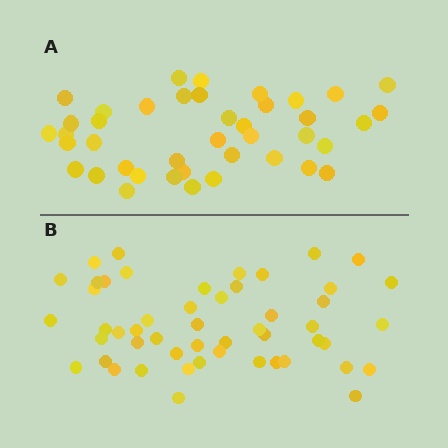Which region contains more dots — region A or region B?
Region B (the bottom region) has more dots.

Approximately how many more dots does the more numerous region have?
Region B has roughly 10 or so more dots than region A.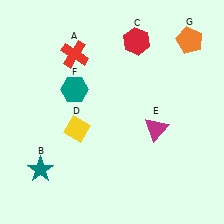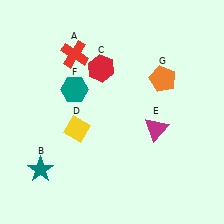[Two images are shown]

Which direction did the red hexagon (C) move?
The red hexagon (C) moved left.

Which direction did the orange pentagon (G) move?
The orange pentagon (G) moved down.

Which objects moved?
The objects that moved are: the red hexagon (C), the orange pentagon (G).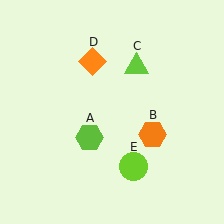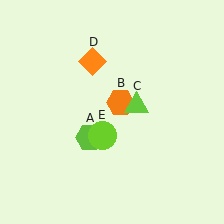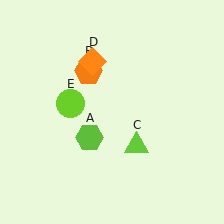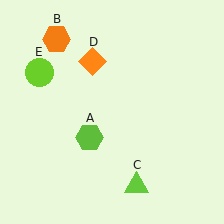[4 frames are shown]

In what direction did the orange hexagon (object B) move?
The orange hexagon (object B) moved up and to the left.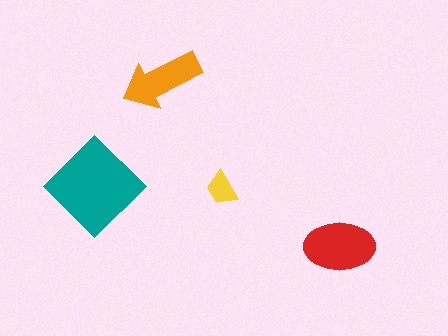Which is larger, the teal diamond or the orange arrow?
The teal diamond.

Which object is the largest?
The teal diamond.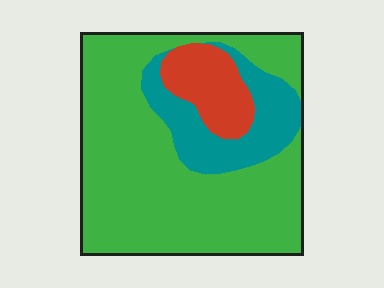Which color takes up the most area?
Green, at roughly 70%.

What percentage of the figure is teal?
Teal takes up about one fifth (1/5) of the figure.